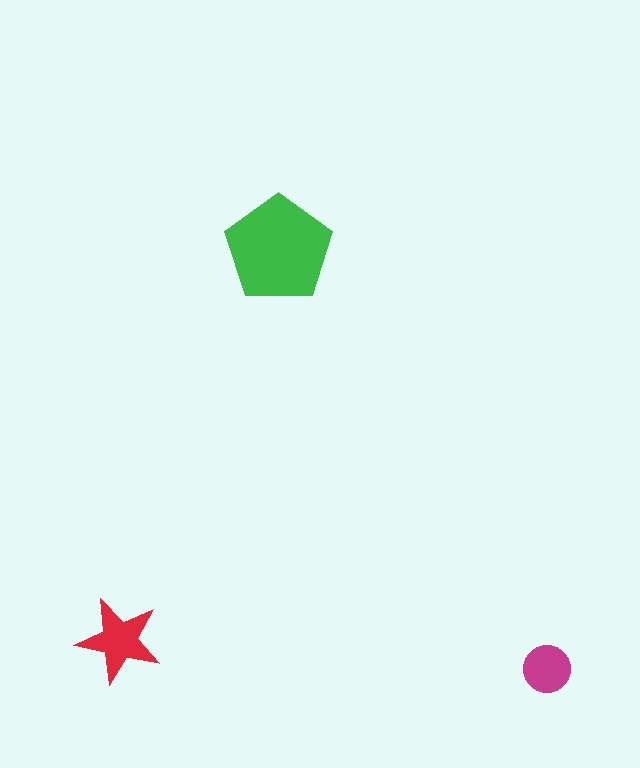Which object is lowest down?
The magenta circle is bottommost.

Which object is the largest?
The green pentagon.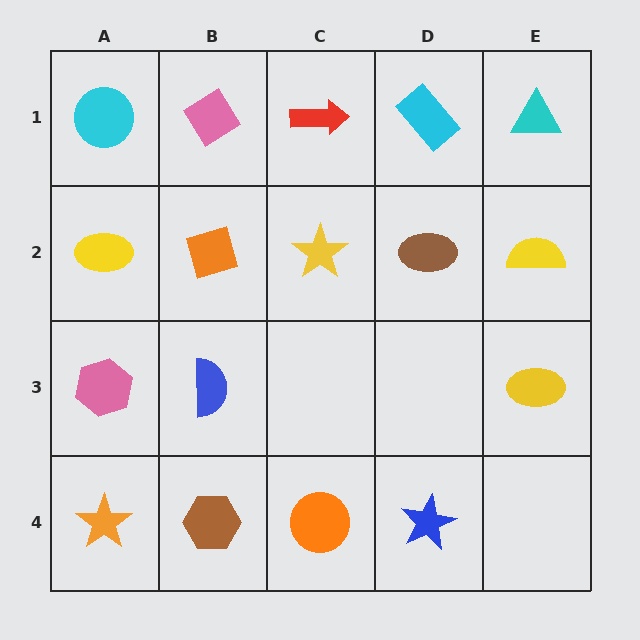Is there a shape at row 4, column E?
No, that cell is empty.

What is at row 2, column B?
An orange diamond.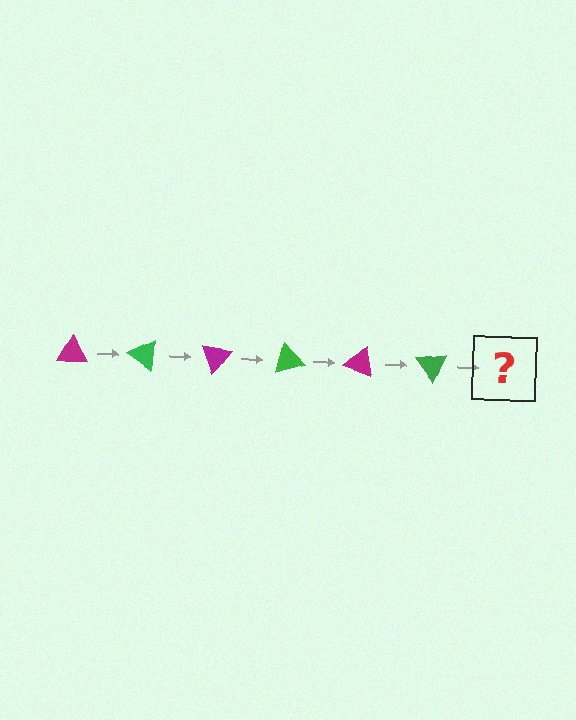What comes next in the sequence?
The next element should be a magenta triangle, rotated 210 degrees from the start.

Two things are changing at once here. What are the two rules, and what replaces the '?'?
The two rules are that it rotates 35 degrees each step and the color cycles through magenta and green. The '?' should be a magenta triangle, rotated 210 degrees from the start.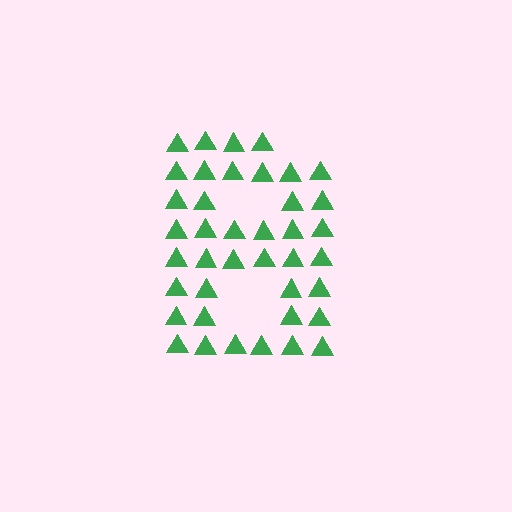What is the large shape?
The large shape is the letter B.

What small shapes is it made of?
It is made of small triangles.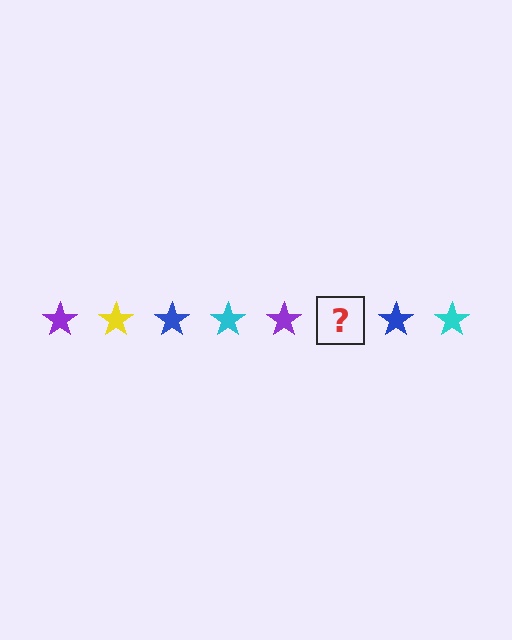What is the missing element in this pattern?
The missing element is a yellow star.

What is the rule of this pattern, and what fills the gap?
The rule is that the pattern cycles through purple, yellow, blue, cyan stars. The gap should be filled with a yellow star.